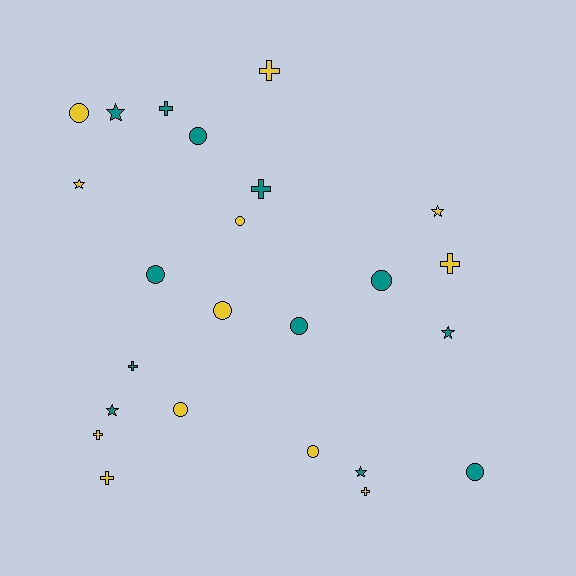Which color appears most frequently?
Yellow, with 12 objects.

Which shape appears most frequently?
Circle, with 10 objects.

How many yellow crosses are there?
There are 5 yellow crosses.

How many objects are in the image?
There are 24 objects.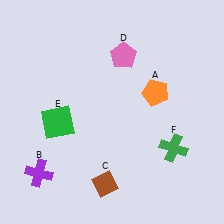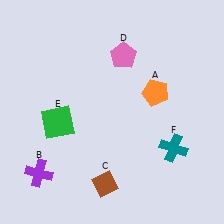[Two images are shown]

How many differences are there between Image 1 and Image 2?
There is 1 difference between the two images.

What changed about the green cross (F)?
In Image 1, F is green. In Image 2, it changed to teal.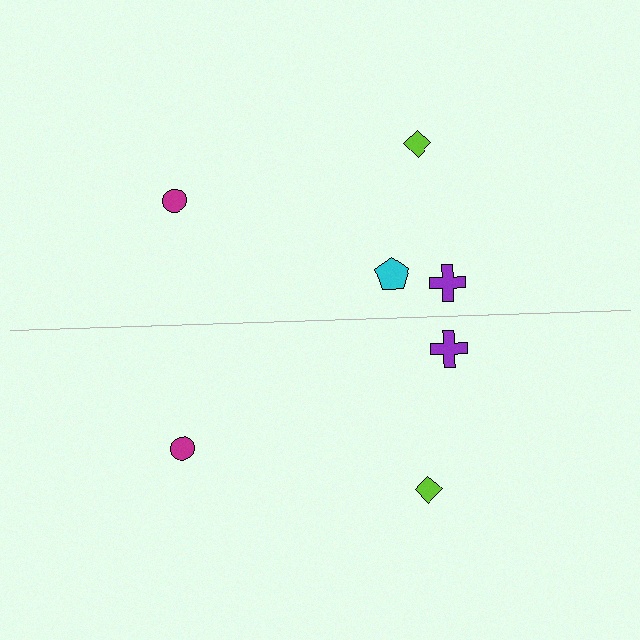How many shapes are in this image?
There are 7 shapes in this image.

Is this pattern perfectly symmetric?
No, the pattern is not perfectly symmetric. A cyan pentagon is missing from the bottom side.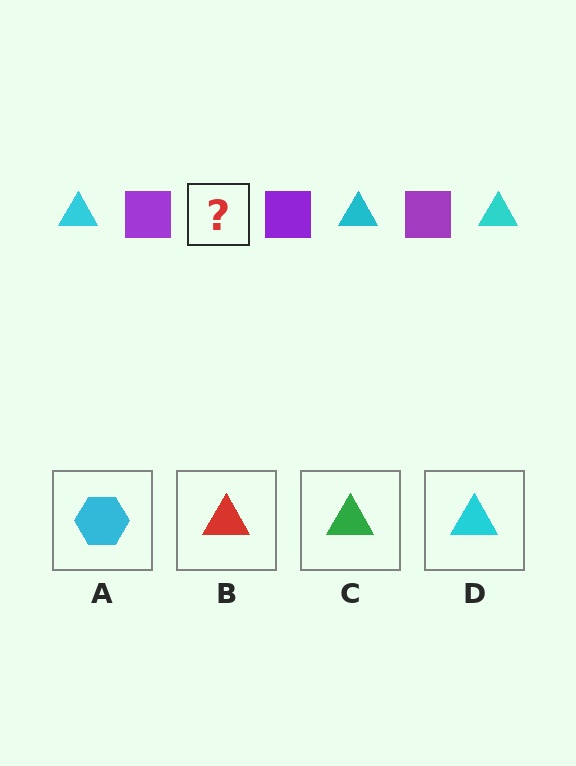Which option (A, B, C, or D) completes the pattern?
D.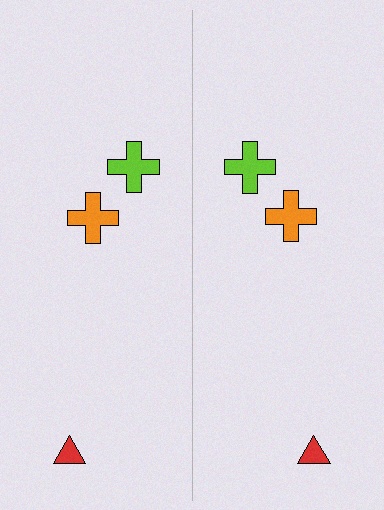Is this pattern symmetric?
Yes, this pattern has bilateral (reflection) symmetry.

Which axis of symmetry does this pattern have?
The pattern has a vertical axis of symmetry running through the center of the image.